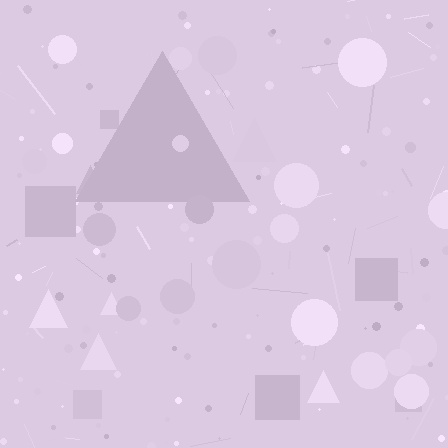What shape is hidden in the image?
A triangle is hidden in the image.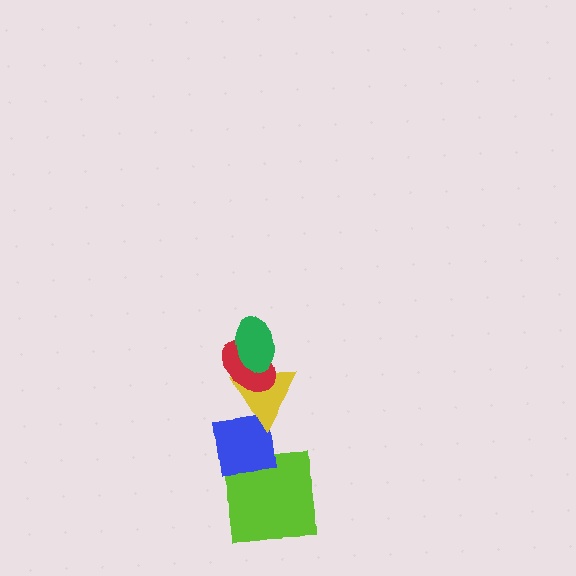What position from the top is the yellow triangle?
The yellow triangle is 3rd from the top.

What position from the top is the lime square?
The lime square is 5th from the top.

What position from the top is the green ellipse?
The green ellipse is 1st from the top.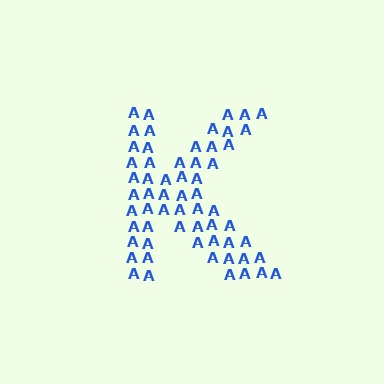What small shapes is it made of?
It is made of small letter A's.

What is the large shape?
The large shape is the letter K.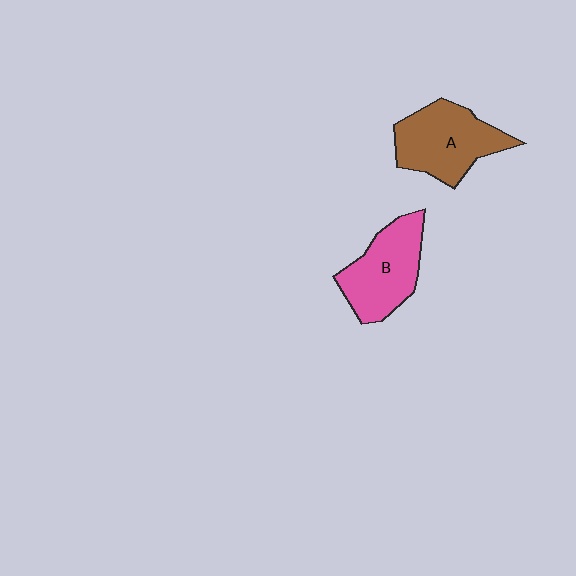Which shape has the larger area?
Shape A (brown).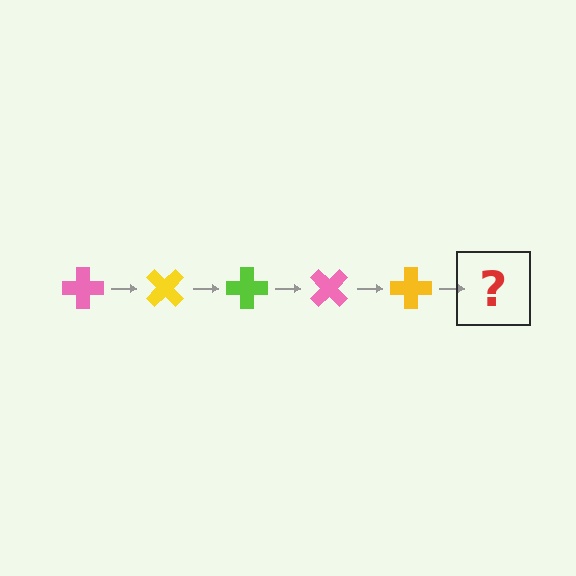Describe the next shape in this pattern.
It should be a lime cross, rotated 225 degrees from the start.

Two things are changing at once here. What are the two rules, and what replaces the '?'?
The two rules are that it rotates 45 degrees each step and the color cycles through pink, yellow, and lime. The '?' should be a lime cross, rotated 225 degrees from the start.